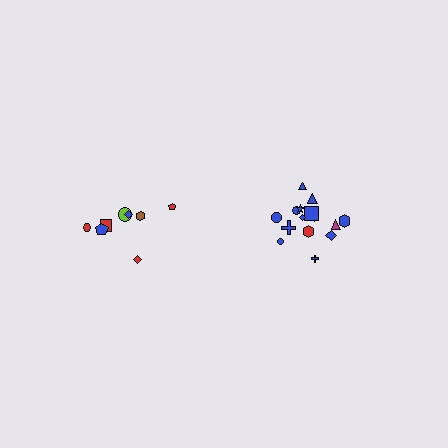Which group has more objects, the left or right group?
The right group.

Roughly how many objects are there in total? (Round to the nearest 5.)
Roughly 25 objects in total.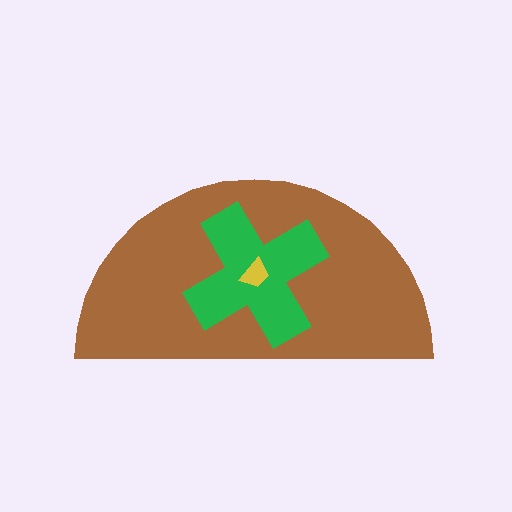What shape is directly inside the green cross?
The yellow trapezoid.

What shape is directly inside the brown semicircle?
The green cross.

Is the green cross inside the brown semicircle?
Yes.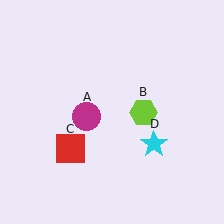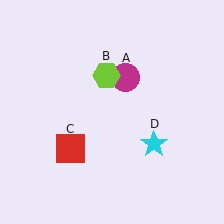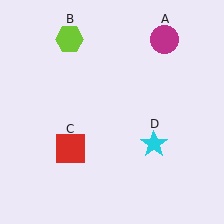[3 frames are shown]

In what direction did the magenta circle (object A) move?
The magenta circle (object A) moved up and to the right.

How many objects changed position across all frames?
2 objects changed position: magenta circle (object A), lime hexagon (object B).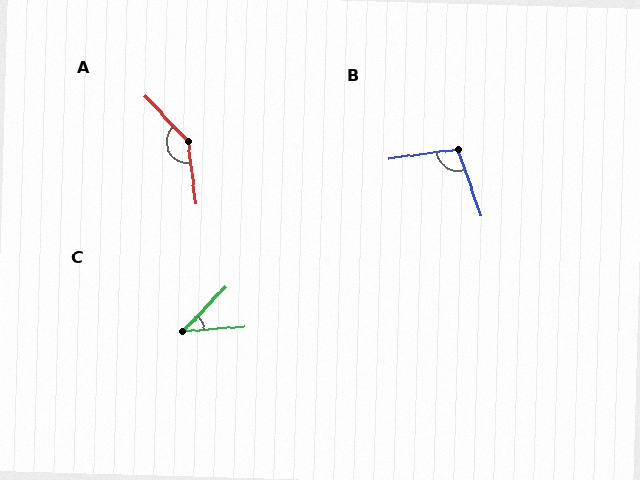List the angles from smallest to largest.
C (41°), B (101°), A (143°).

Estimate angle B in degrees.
Approximately 101 degrees.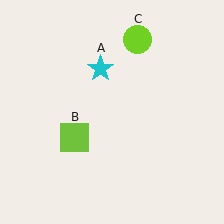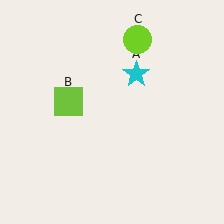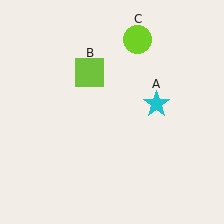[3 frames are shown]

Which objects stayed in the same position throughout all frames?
Lime circle (object C) remained stationary.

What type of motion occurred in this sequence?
The cyan star (object A), lime square (object B) rotated clockwise around the center of the scene.